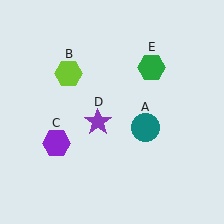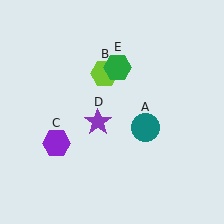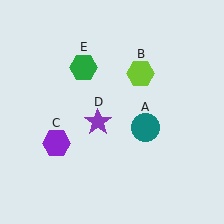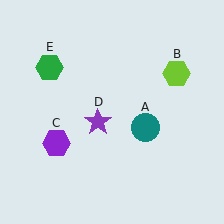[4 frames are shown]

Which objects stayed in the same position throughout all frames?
Teal circle (object A) and purple hexagon (object C) and purple star (object D) remained stationary.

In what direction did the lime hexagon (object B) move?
The lime hexagon (object B) moved right.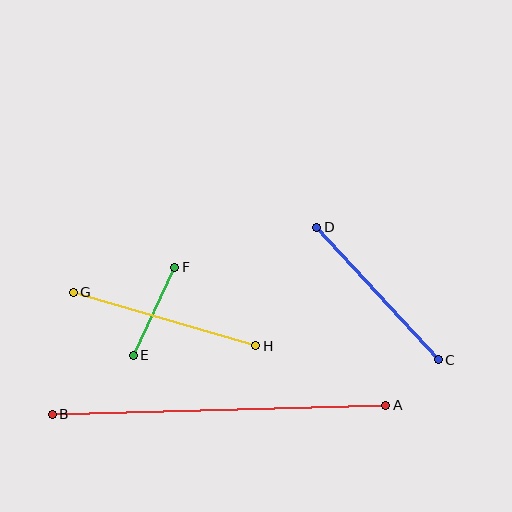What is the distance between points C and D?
The distance is approximately 180 pixels.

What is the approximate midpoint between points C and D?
The midpoint is at approximately (377, 294) pixels.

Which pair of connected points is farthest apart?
Points A and B are farthest apart.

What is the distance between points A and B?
The distance is approximately 334 pixels.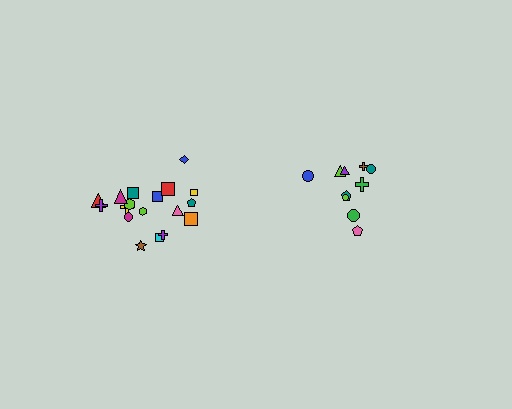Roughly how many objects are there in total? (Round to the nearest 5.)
Roughly 30 objects in total.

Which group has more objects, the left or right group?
The left group.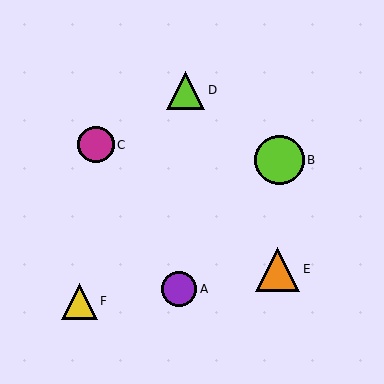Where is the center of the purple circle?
The center of the purple circle is at (179, 289).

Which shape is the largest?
The lime circle (labeled B) is the largest.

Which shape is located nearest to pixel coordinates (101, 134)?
The magenta circle (labeled C) at (96, 145) is nearest to that location.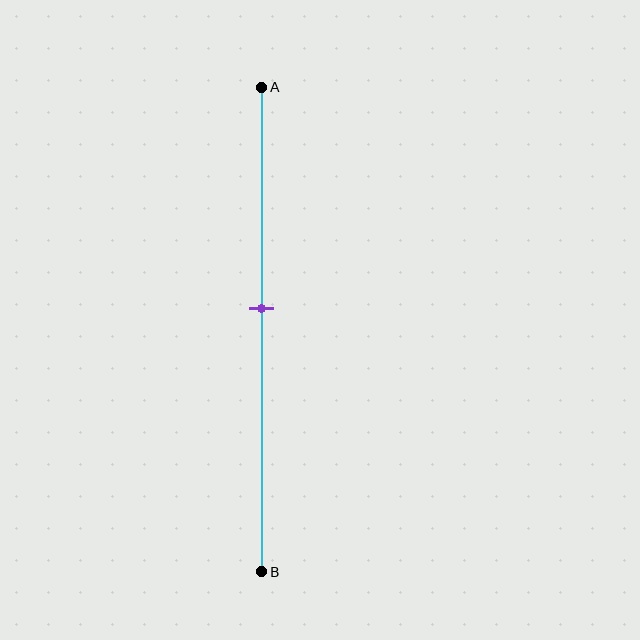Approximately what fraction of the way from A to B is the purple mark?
The purple mark is approximately 45% of the way from A to B.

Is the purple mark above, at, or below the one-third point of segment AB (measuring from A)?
The purple mark is below the one-third point of segment AB.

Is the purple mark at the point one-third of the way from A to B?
No, the mark is at about 45% from A, not at the 33% one-third point.